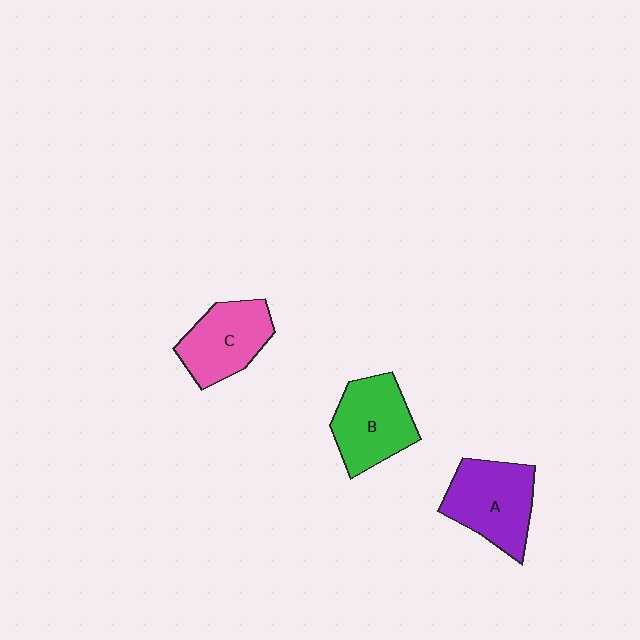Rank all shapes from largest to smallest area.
From largest to smallest: A (purple), B (green), C (pink).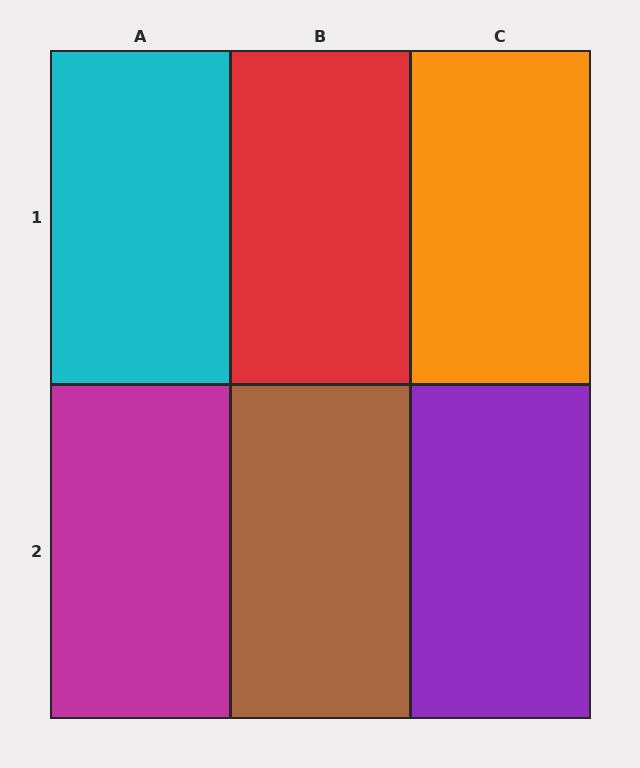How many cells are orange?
1 cell is orange.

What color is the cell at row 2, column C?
Purple.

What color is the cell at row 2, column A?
Magenta.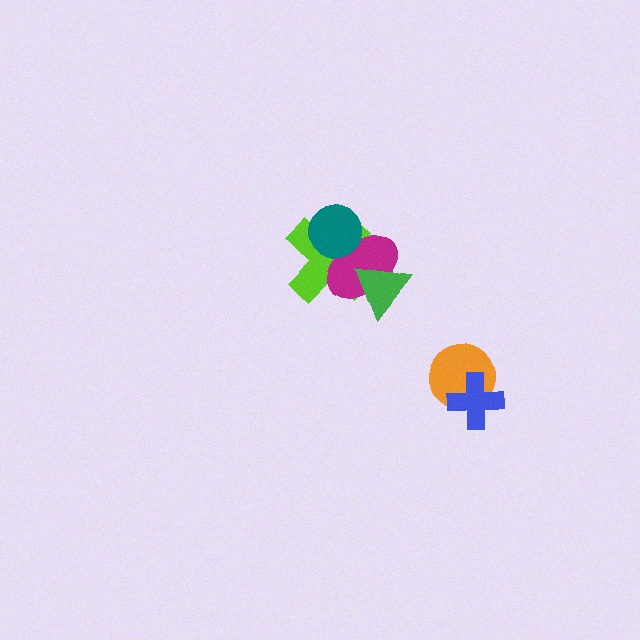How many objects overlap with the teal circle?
2 objects overlap with the teal circle.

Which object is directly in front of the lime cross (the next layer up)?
The magenta ellipse is directly in front of the lime cross.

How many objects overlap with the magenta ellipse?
3 objects overlap with the magenta ellipse.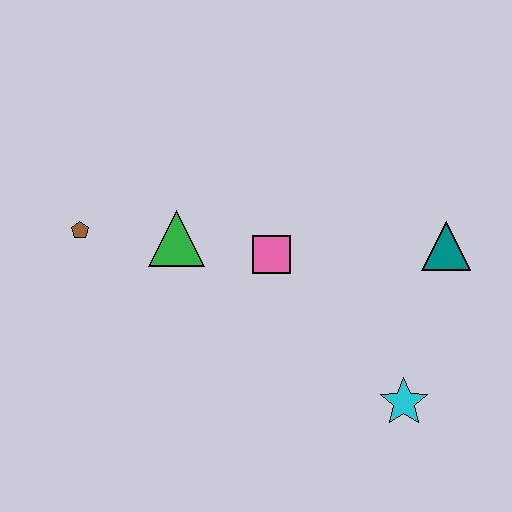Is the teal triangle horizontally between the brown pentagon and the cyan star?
No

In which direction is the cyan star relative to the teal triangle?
The cyan star is below the teal triangle.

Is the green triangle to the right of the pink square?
No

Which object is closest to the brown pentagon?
The green triangle is closest to the brown pentagon.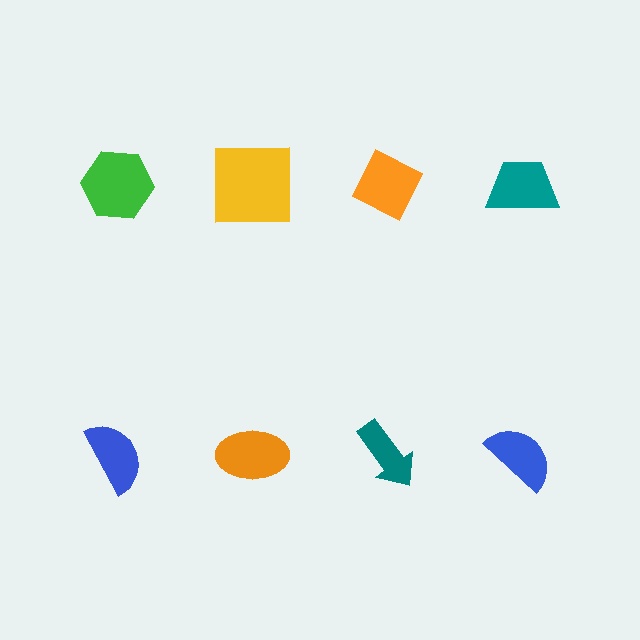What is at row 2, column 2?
An orange ellipse.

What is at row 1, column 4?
A teal trapezoid.